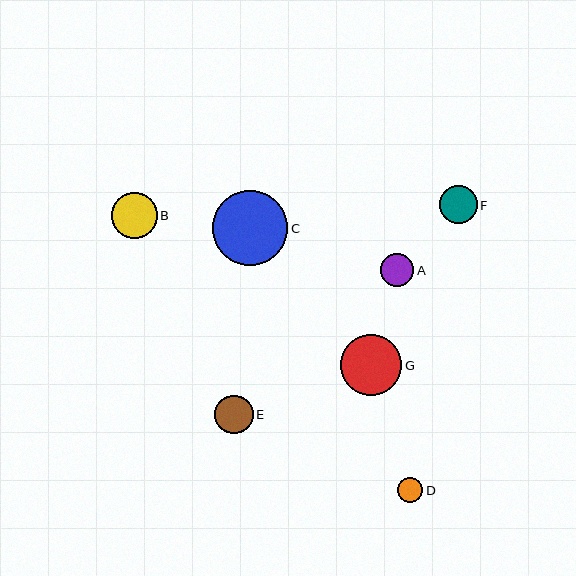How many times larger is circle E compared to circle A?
Circle E is approximately 1.2 times the size of circle A.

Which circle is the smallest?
Circle D is the smallest with a size of approximately 26 pixels.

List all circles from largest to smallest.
From largest to smallest: C, G, B, E, F, A, D.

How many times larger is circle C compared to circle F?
Circle C is approximately 2.0 times the size of circle F.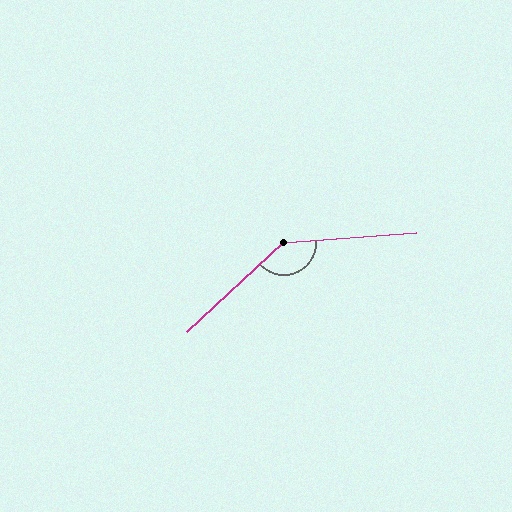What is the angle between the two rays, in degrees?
Approximately 141 degrees.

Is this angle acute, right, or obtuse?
It is obtuse.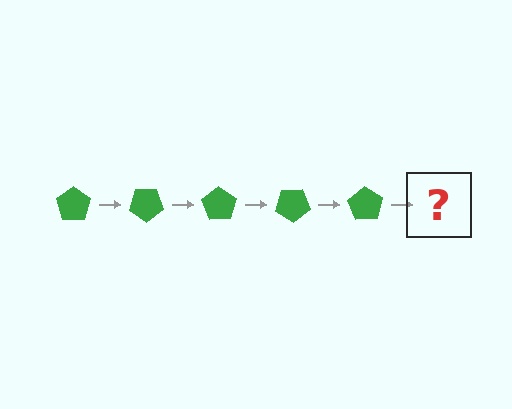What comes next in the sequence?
The next element should be a green pentagon rotated 175 degrees.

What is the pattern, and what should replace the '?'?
The pattern is that the pentagon rotates 35 degrees each step. The '?' should be a green pentagon rotated 175 degrees.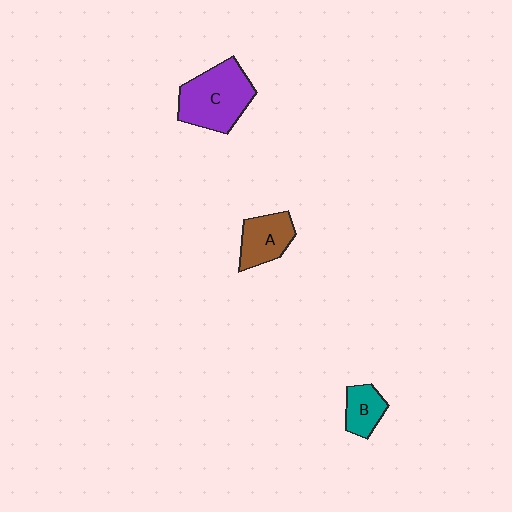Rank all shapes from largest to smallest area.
From largest to smallest: C (purple), A (brown), B (teal).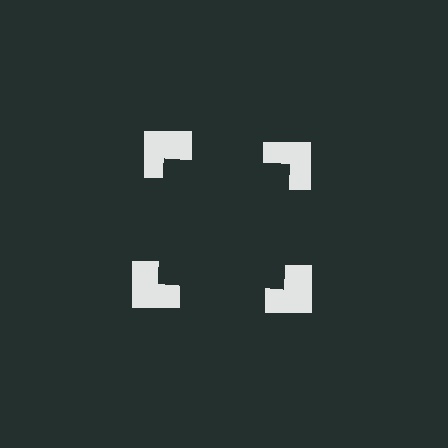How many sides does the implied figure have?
4 sides.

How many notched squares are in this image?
There are 4 — one at each vertex of the illusory square.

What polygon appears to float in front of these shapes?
An illusory square — its edges are inferred from the aligned wedge cuts in the notched squares, not physically drawn.